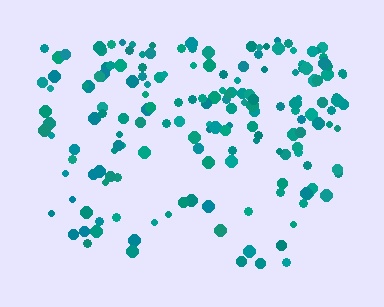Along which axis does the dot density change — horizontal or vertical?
Vertical.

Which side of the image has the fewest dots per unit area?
The bottom.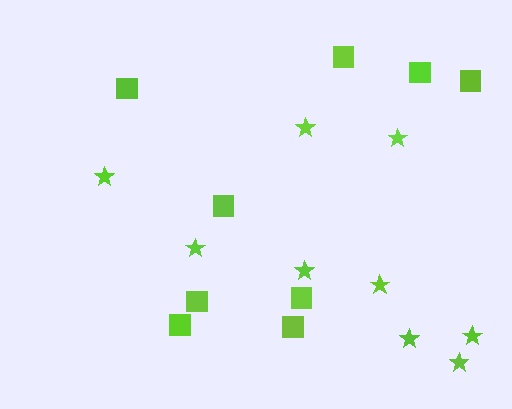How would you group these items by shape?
There are 2 groups: one group of squares (9) and one group of stars (9).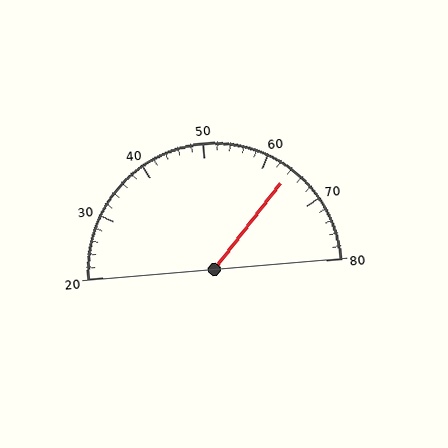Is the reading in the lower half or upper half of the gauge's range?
The reading is in the upper half of the range (20 to 80).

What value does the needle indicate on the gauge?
The needle indicates approximately 64.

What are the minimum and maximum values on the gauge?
The gauge ranges from 20 to 80.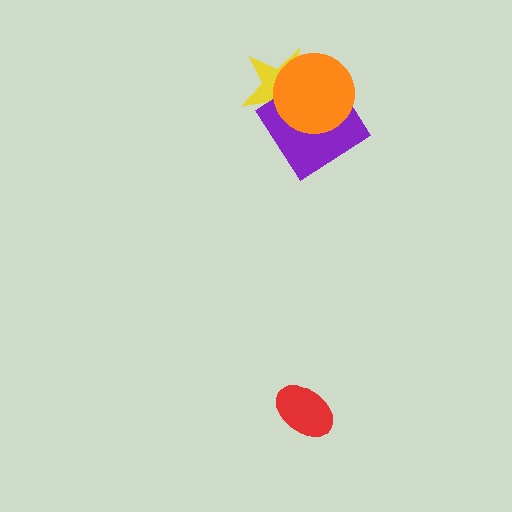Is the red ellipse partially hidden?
No, no other shape covers it.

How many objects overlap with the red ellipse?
0 objects overlap with the red ellipse.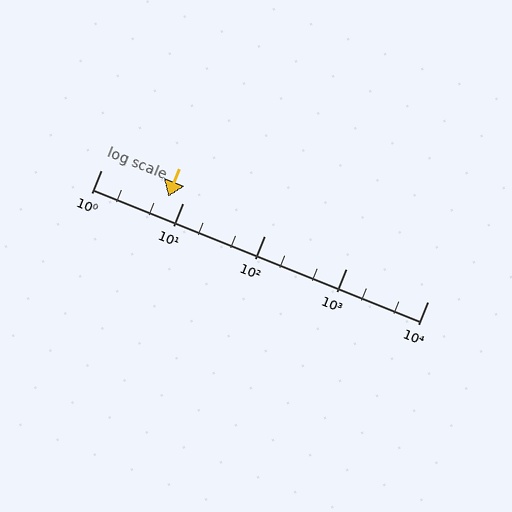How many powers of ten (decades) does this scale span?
The scale spans 4 decades, from 1 to 10000.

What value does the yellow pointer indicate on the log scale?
The pointer indicates approximately 6.6.